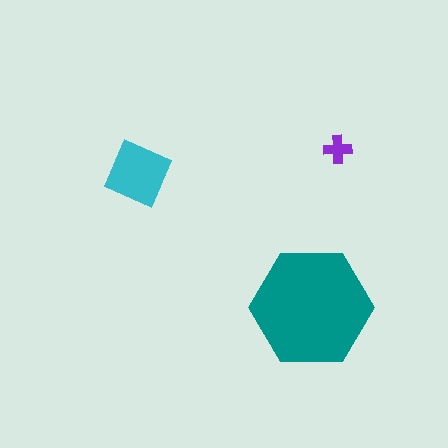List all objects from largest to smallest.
The teal hexagon, the cyan diamond, the purple cross.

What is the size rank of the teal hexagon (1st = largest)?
1st.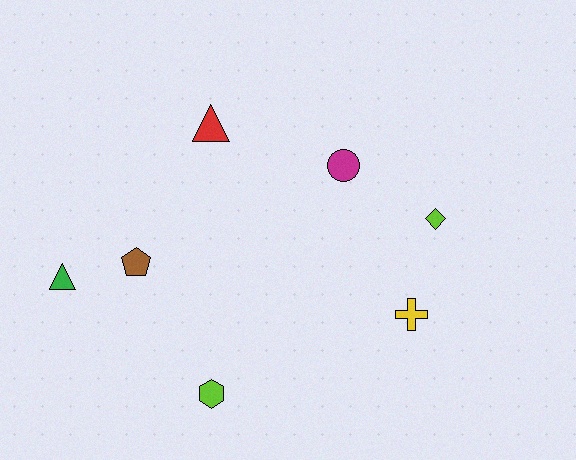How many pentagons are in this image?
There is 1 pentagon.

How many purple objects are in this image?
There are no purple objects.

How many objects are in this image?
There are 7 objects.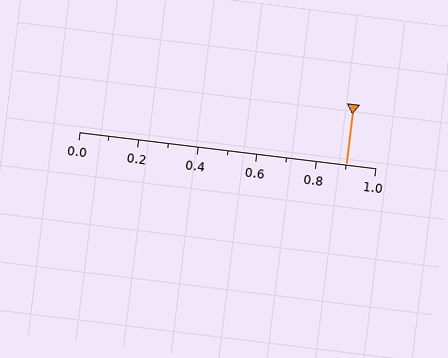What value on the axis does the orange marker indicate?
The marker indicates approximately 0.9.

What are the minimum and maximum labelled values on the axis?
The axis runs from 0.0 to 1.0.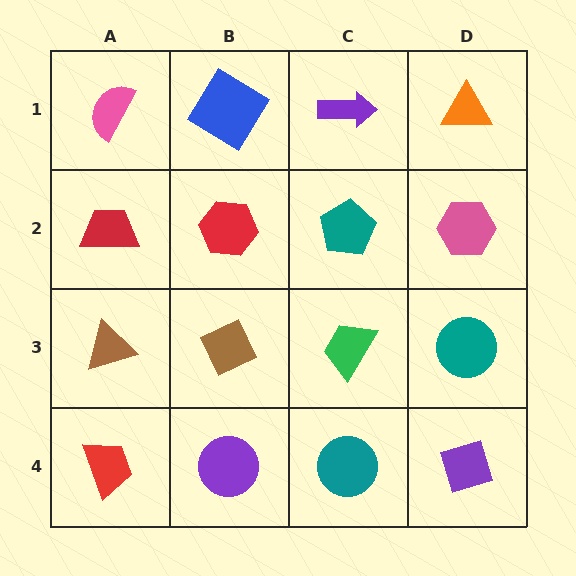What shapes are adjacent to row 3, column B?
A red hexagon (row 2, column B), a purple circle (row 4, column B), a brown triangle (row 3, column A), a green trapezoid (row 3, column C).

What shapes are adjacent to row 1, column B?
A red hexagon (row 2, column B), a pink semicircle (row 1, column A), a purple arrow (row 1, column C).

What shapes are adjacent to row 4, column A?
A brown triangle (row 3, column A), a purple circle (row 4, column B).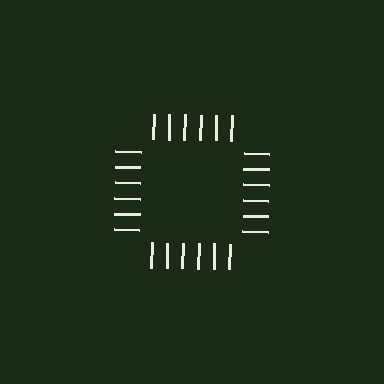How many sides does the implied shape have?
4 sides — the line-ends trace a square.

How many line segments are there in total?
24 — 6 along each of the 4 edges.